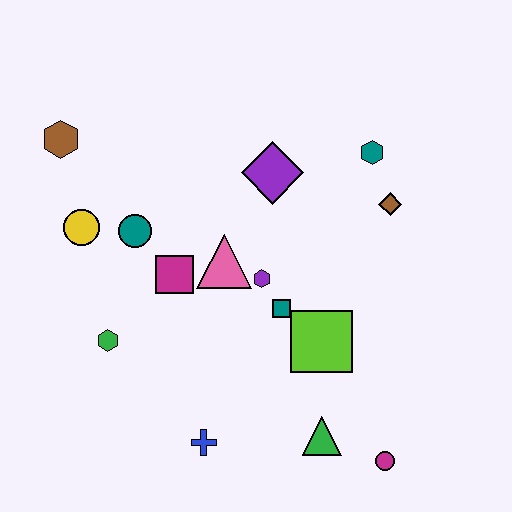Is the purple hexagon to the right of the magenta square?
Yes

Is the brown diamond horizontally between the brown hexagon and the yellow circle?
No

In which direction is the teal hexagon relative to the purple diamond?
The teal hexagon is to the right of the purple diamond.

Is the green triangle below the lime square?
Yes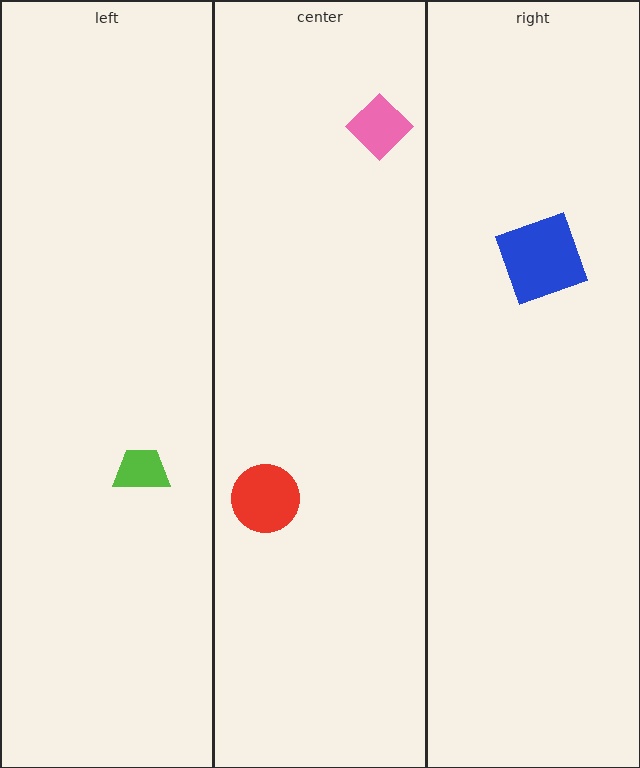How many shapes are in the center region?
2.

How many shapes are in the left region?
1.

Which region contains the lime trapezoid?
The left region.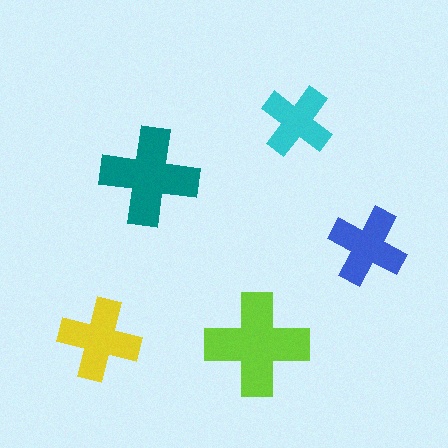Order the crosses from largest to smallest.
the lime one, the teal one, the yellow one, the blue one, the cyan one.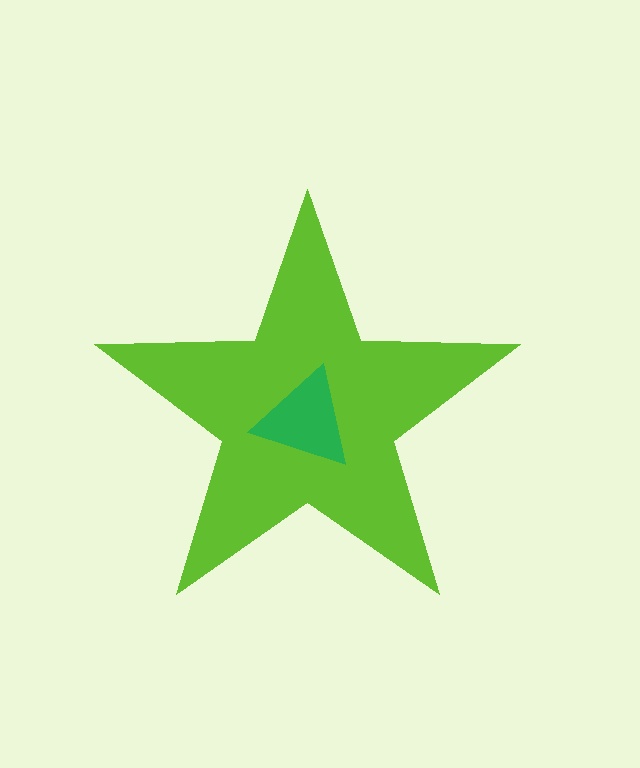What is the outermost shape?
The lime star.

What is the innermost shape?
The green triangle.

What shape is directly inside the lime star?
The green triangle.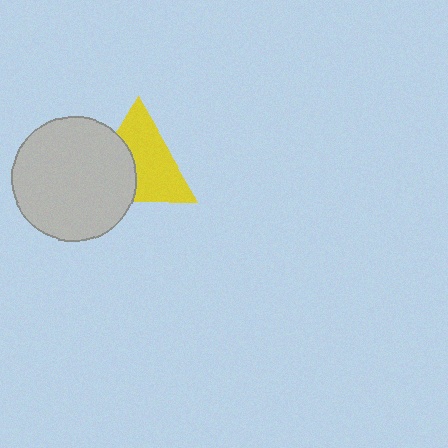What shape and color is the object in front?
The object in front is a light gray circle.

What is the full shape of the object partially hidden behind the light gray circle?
The partially hidden object is a yellow triangle.